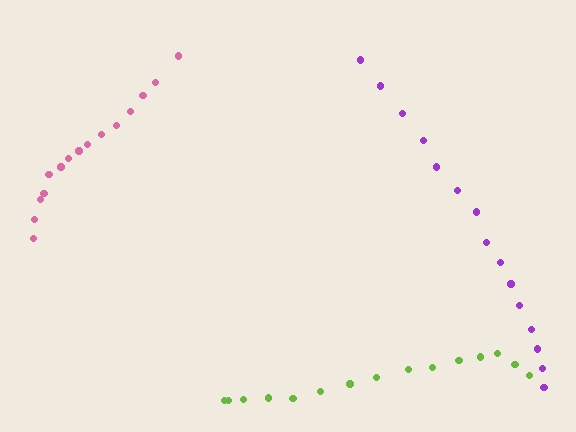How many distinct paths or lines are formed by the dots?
There are 3 distinct paths.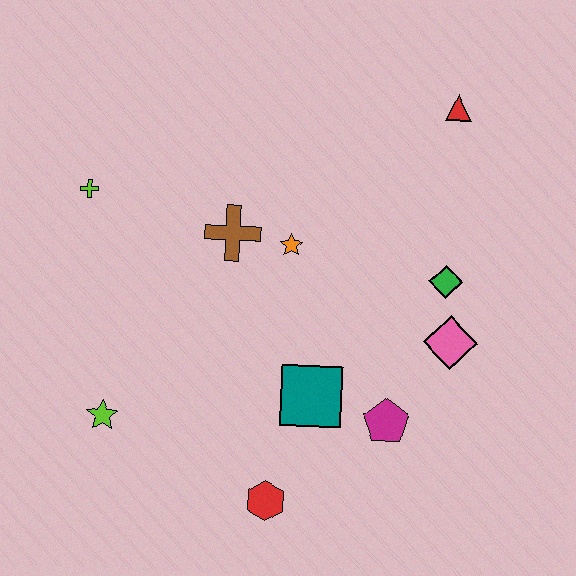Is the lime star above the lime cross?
No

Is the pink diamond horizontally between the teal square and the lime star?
No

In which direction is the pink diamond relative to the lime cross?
The pink diamond is to the right of the lime cross.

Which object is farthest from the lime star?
The red triangle is farthest from the lime star.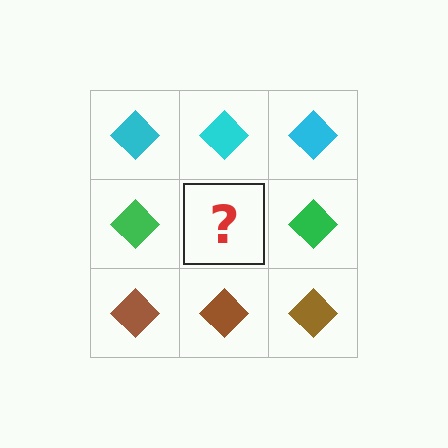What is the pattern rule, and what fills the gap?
The rule is that each row has a consistent color. The gap should be filled with a green diamond.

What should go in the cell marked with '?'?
The missing cell should contain a green diamond.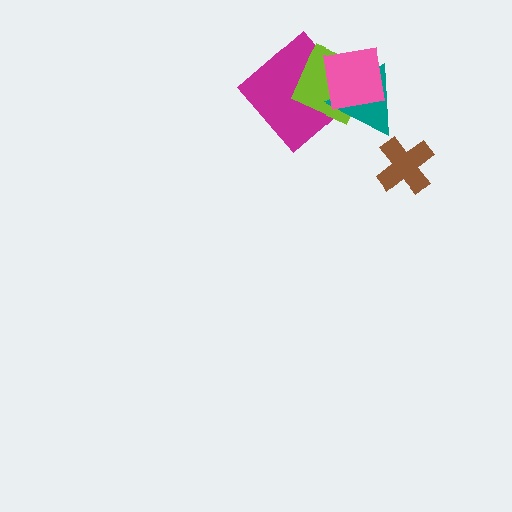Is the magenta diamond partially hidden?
Yes, it is partially covered by another shape.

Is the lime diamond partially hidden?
Yes, it is partially covered by another shape.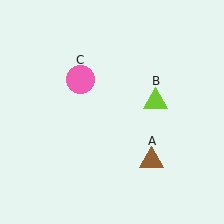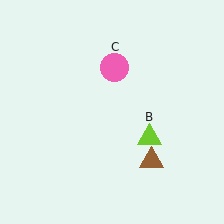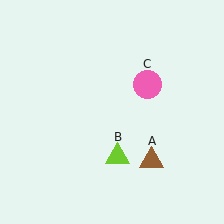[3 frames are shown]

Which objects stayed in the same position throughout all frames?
Brown triangle (object A) remained stationary.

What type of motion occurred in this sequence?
The lime triangle (object B), pink circle (object C) rotated clockwise around the center of the scene.